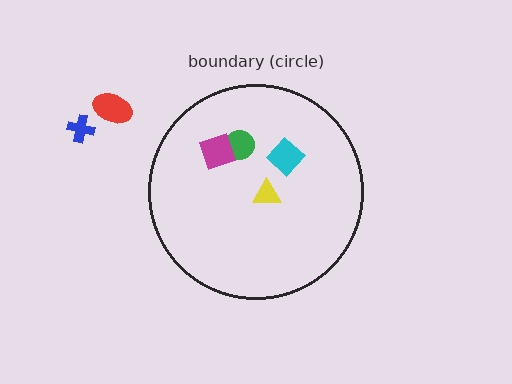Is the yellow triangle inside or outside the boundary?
Inside.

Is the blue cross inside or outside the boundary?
Outside.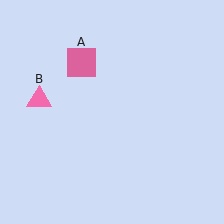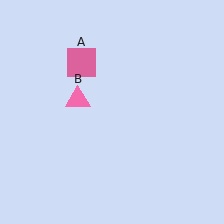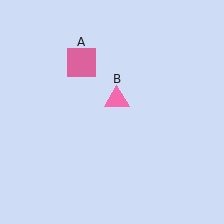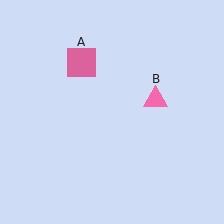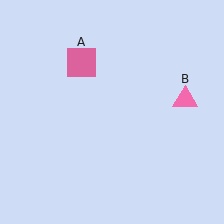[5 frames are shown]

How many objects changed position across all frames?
1 object changed position: pink triangle (object B).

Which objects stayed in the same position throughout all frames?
Pink square (object A) remained stationary.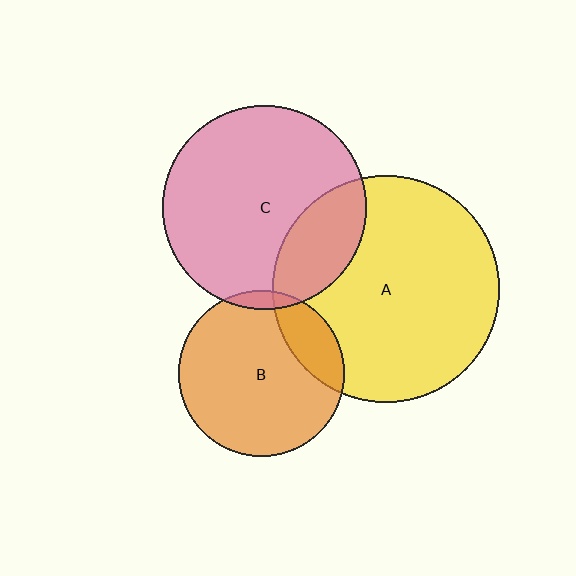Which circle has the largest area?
Circle A (yellow).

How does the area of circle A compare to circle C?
Approximately 1.2 times.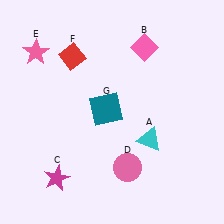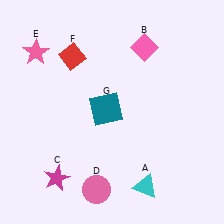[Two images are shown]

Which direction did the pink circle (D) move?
The pink circle (D) moved left.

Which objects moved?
The objects that moved are: the cyan triangle (A), the pink circle (D).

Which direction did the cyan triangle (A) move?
The cyan triangle (A) moved down.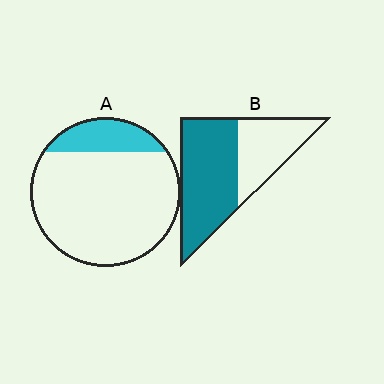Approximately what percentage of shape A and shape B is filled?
A is approximately 20% and B is approximately 60%.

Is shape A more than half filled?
No.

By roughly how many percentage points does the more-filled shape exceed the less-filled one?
By roughly 45 percentage points (B over A).